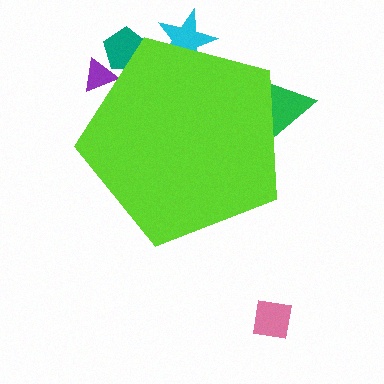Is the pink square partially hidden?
No, the pink square is fully visible.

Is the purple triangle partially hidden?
Yes, the purple triangle is partially hidden behind the lime pentagon.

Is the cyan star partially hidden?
Yes, the cyan star is partially hidden behind the lime pentagon.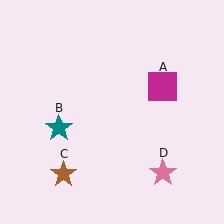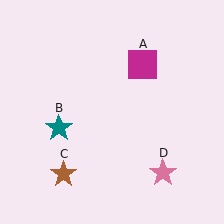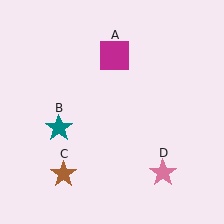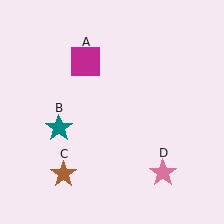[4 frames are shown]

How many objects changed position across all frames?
1 object changed position: magenta square (object A).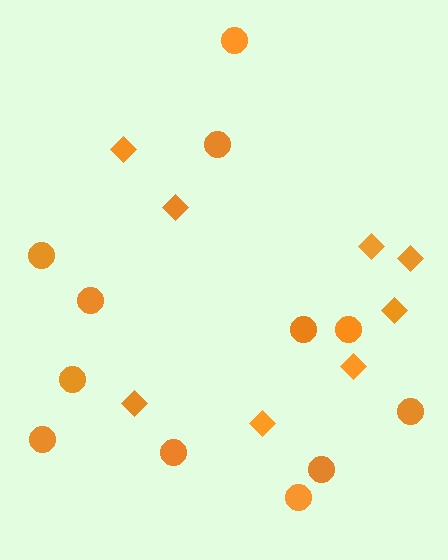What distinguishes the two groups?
There are 2 groups: one group of diamonds (8) and one group of circles (12).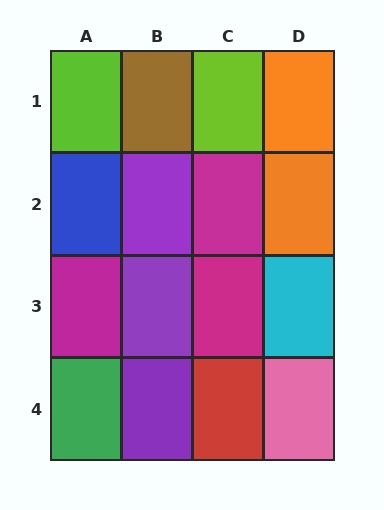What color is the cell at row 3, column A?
Magenta.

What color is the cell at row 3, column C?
Magenta.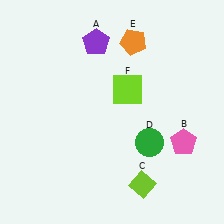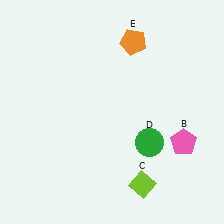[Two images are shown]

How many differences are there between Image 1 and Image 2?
There are 2 differences between the two images.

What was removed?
The purple pentagon (A), the lime square (F) were removed in Image 2.